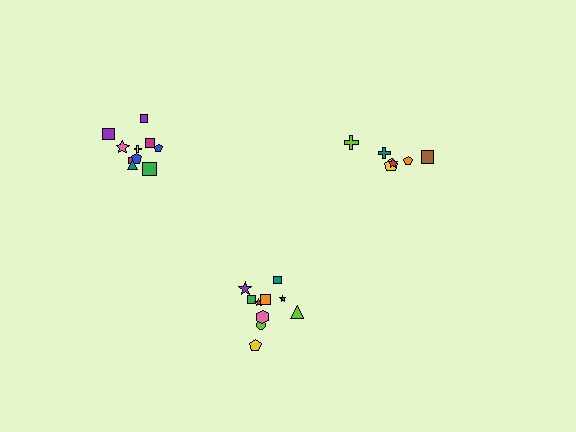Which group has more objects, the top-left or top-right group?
The top-left group.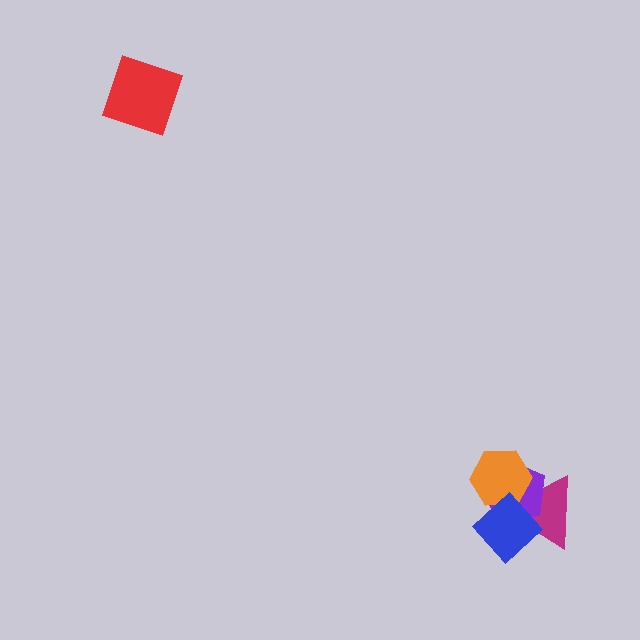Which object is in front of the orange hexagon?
The blue diamond is in front of the orange hexagon.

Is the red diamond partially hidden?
No, no other shape covers it.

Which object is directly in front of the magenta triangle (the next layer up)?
The purple pentagon is directly in front of the magenta triangle.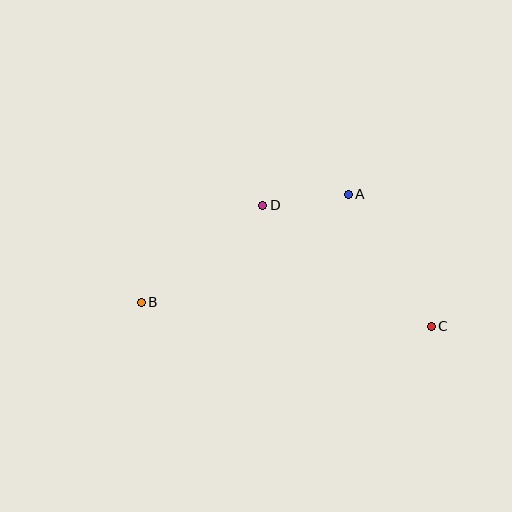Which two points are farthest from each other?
Points B and C are farthest from each other.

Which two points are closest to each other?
Points A and D are closest to each other.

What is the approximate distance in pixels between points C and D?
The distance between C and D is approximately 207 pixels.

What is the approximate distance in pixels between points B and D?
The distance between B and D is approximately 155 pixels.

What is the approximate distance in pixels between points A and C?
The distance between A and C is approximately 156 pixels.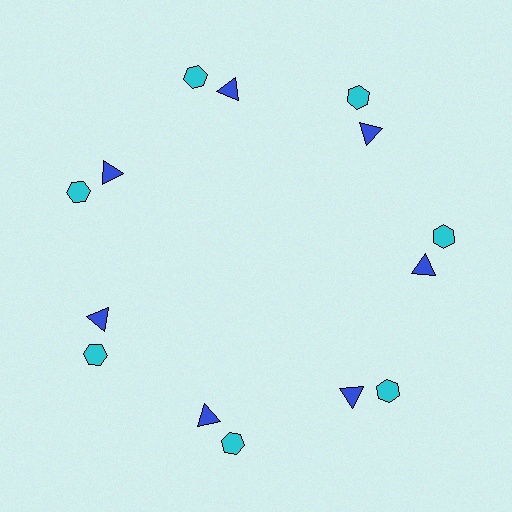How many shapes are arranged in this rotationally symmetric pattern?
There are 14 shapes, arranged in 7 groups of 2.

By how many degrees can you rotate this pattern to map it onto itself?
The pattern maps onto itself every 51 degrees of rotation.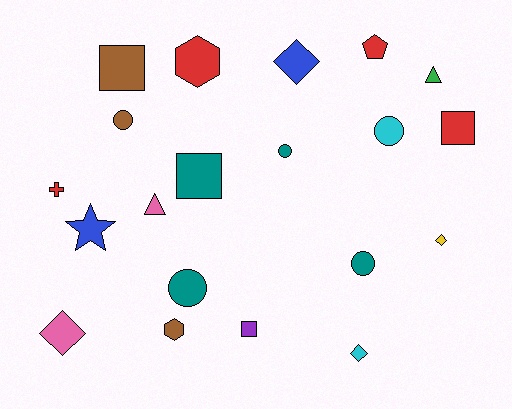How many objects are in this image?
There are 20 objects.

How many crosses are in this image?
There is 1 cross.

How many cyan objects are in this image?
There are 2 cyan objects.